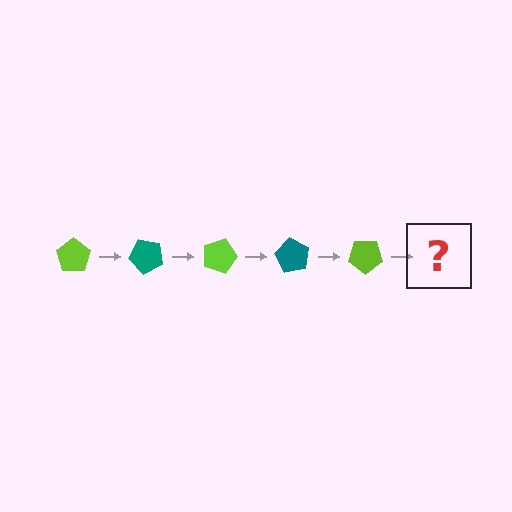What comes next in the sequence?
The next element should be a teal pentagon, rotated 225 degrees from the start.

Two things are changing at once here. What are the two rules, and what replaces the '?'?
The two rules are that it rotates 45 degrees each step and the color cycles through lime and teal. The '?' should be a teal pentagon, rotated 225 degrees from the start.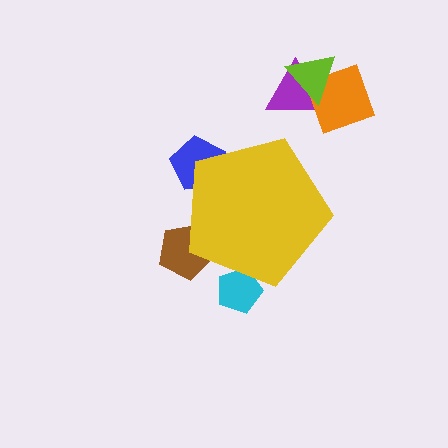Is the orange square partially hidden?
No, the orange square is fully visible.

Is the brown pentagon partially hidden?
Yes, the brown pentagon is partially hidden behind the yellow pentagon.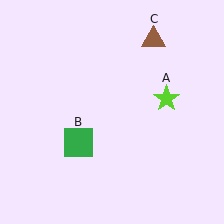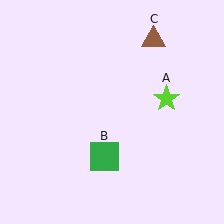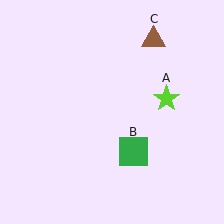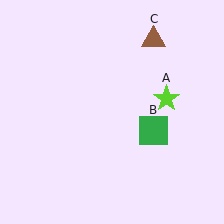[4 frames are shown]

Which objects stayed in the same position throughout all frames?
Lime star (object A) and brown triangle (object C) remained stationary.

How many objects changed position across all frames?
1 object changed position: green square (object B).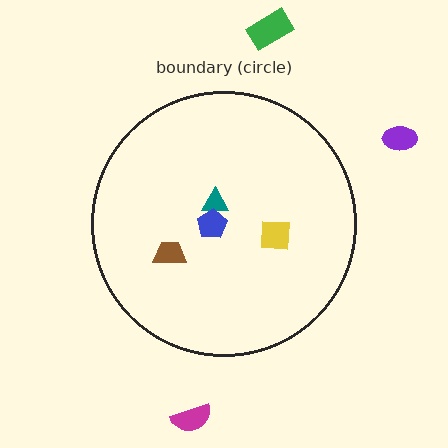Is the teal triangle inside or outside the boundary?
Inside.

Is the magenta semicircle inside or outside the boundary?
Outside.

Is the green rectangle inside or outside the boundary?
Outside.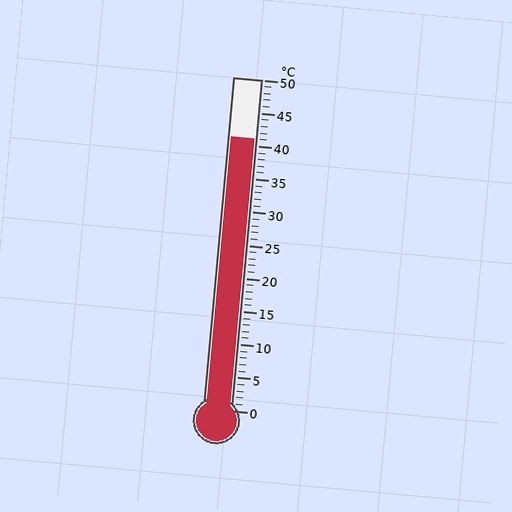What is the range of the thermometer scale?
The thermometer scale ranges from 0°C to 50°C.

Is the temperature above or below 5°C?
The temperature is above 5°C.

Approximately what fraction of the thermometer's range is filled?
The thermometer is filled to approximately 80% of its range.